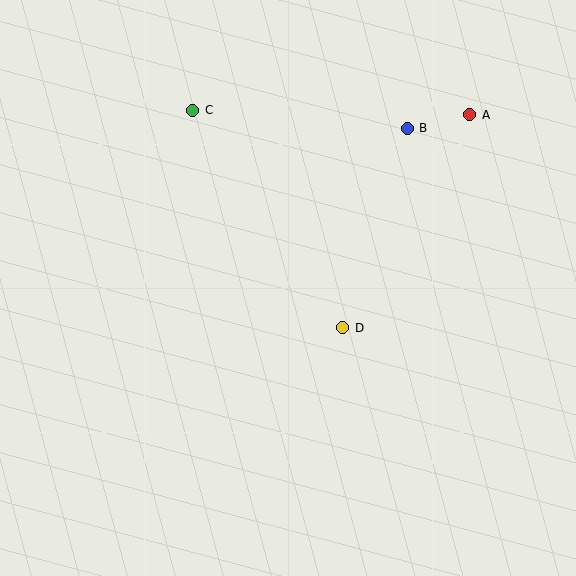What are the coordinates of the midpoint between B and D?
The midpoint between B and D is at (375, 228).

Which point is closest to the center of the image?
Point D at (343, 328) is closest to the center.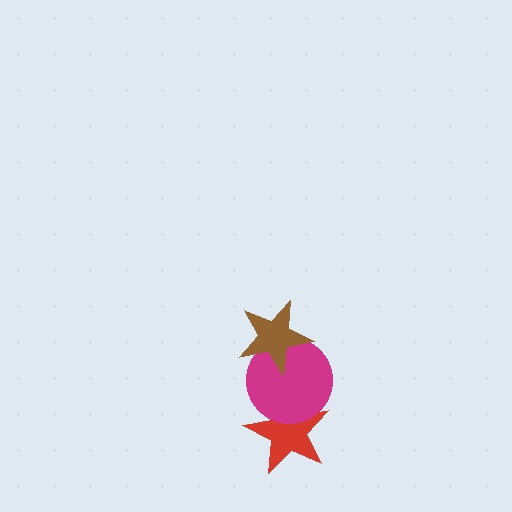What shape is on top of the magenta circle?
The brown star is on top of the magenta circle.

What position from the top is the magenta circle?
The magenta circle is 2nd from the top.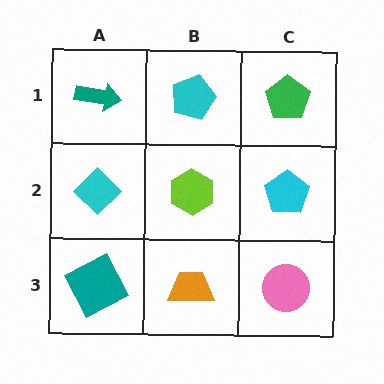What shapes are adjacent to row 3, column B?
A lime hexagon (row 2, column B), a teal square (row 3, column A), a pink circle (row 3, column C).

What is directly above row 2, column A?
A teal arrow.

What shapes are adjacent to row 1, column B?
A lime hexagon (row 2, column B), a teal arrow (row 1, column A), a green pentagon (row 1, column C).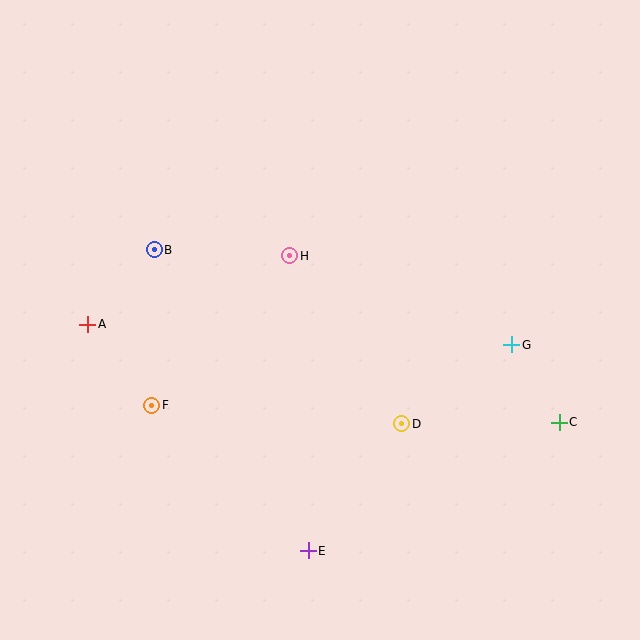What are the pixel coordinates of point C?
Point C is at (559, 422).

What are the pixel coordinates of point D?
Point D is at (402, 424).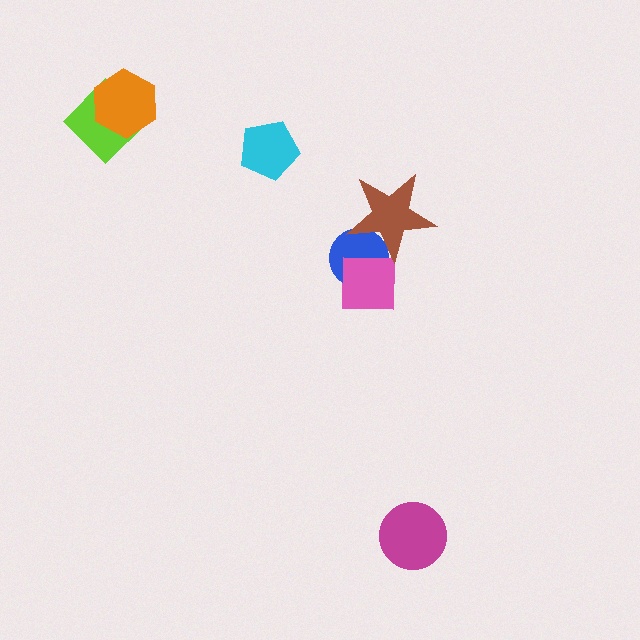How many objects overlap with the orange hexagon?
1 object overlaps with the orange hexagon.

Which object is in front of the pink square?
The brown star is in front of the pink square.